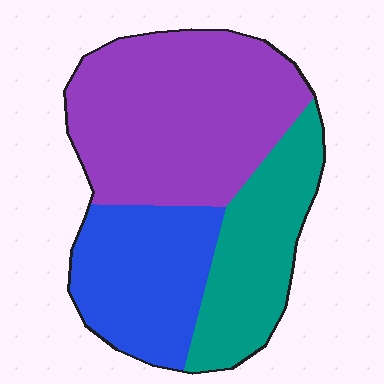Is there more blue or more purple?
Purple.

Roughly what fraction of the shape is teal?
Teal covers 26% of the shape.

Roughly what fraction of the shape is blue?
Blue covers 27% of the shape.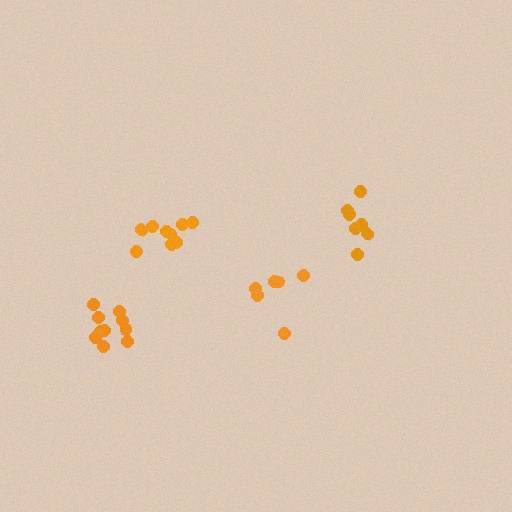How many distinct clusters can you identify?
There are 4 distinct clusters.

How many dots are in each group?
Group 1: 6 dots, Group 2: 9 dots, Group 3: 10 dots, Group 4: 7 dots (32 total).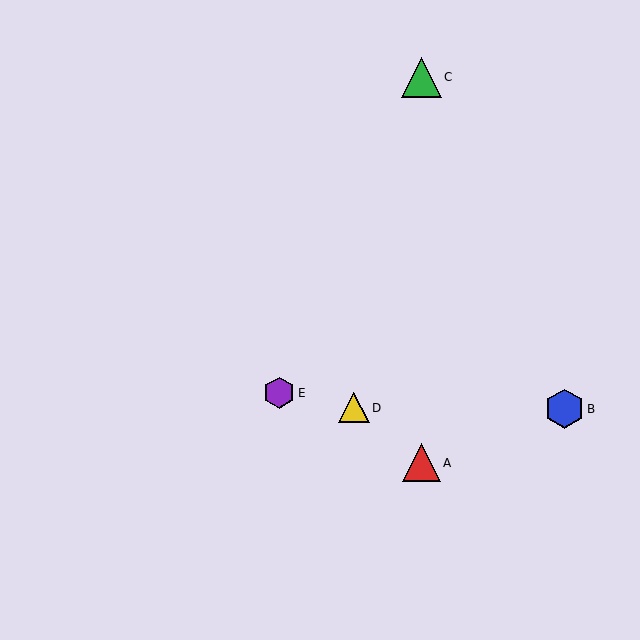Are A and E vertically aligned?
No, A is at x≈421 and E is at x≈279.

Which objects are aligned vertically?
Objects A, C are aligned vertically.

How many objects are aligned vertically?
2 objects (A, C) are aligned vertically.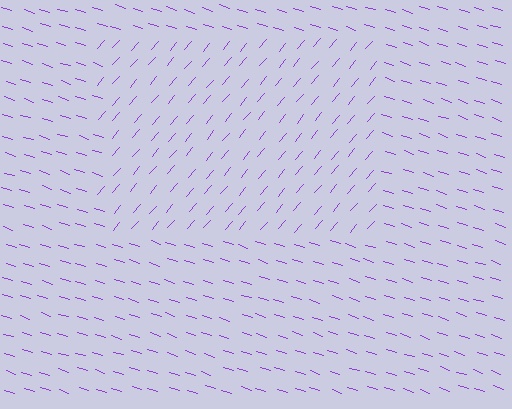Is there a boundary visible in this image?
Yes, there is a texture boundary formed by a change in line orientation.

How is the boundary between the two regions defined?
The boundary is defined purely by a change in line orientation (approximately 67 degrees difference). All lines are the same color and thickness.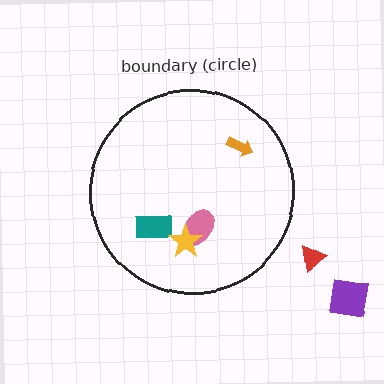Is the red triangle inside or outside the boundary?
Outside.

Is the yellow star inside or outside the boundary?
Inside.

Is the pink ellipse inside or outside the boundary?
Inside.